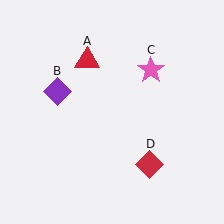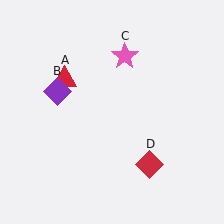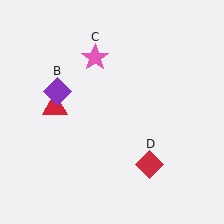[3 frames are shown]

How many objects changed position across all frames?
2 objects changed position: red triangle (object A), pink star (object C).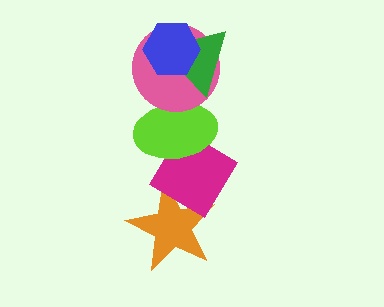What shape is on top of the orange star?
The magenta diamond is on top of the orange star.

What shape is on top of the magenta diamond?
The lime ellipse is on top of the magenta diamond.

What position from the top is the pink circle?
The pink circle is 3rd from the top.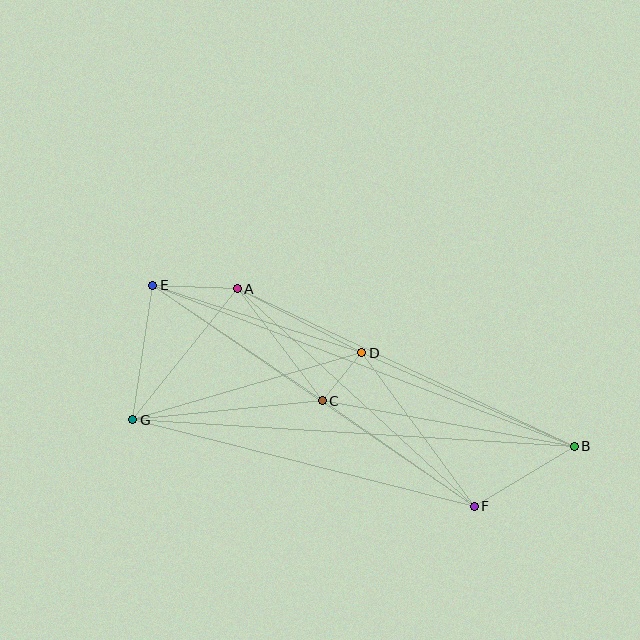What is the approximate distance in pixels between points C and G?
The distance between C and G is approximately 190 pixels.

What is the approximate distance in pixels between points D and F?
The distance between D and F is approximately 190 pixels.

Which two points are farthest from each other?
Points B and E are farthest from each other.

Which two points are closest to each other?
Points C and D are closest to each other.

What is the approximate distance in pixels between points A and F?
The distance between A and F is approximately 321 pixels.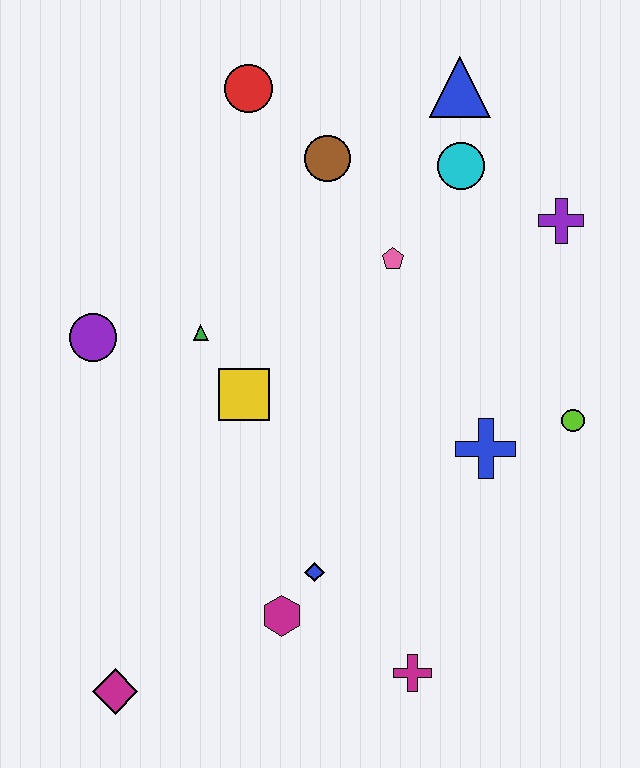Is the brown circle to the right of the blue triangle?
No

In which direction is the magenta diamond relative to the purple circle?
The magenta diamond is below the purple circle.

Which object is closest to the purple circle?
The green triangle is closest to the purple circle.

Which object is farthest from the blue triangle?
The magenta diamond is farthest from the blue triangle.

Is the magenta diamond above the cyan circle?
No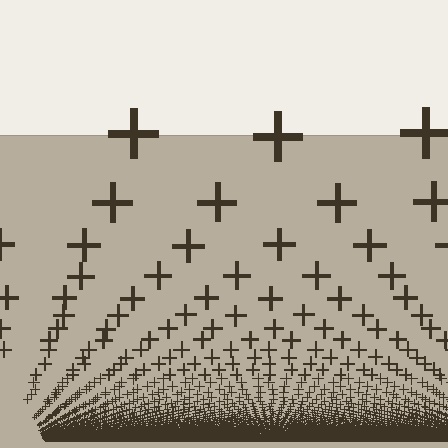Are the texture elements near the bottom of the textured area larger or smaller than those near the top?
Smaller. The gradient is inverted — elements near the bottom are smaller and denser.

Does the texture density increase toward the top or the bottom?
Density increases toward the bottom.